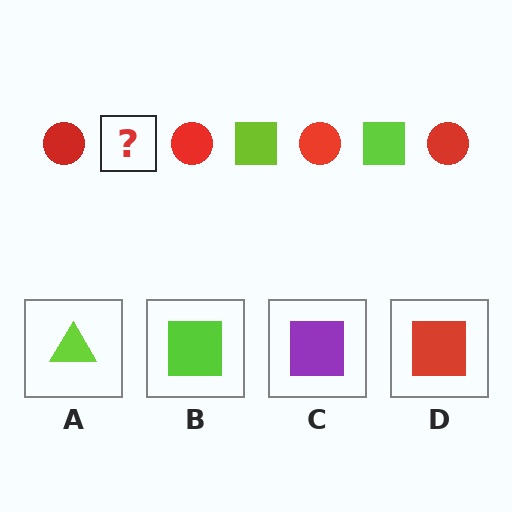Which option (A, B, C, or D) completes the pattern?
B.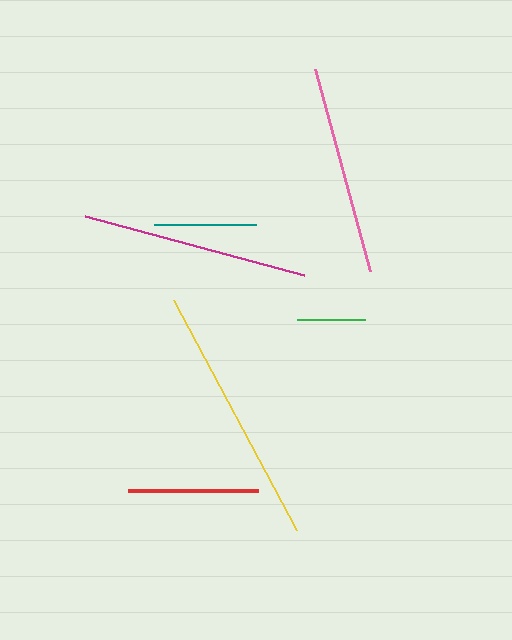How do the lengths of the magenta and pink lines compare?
The magenta and pink lines are approximately the same length.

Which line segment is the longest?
The yellow line is the longest at approximately 261 pixels.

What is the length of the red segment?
The red segment is approximately 130 pixels long.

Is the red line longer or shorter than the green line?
The red line is longer than the green line.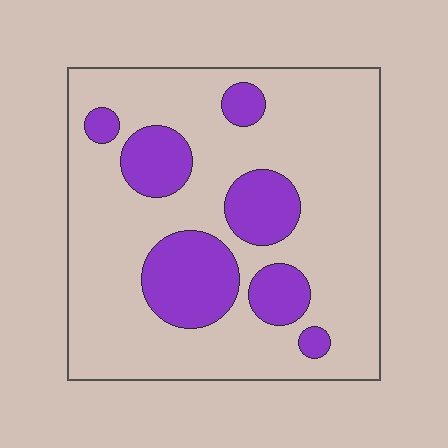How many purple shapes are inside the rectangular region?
7.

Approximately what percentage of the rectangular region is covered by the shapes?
Approximately 25%.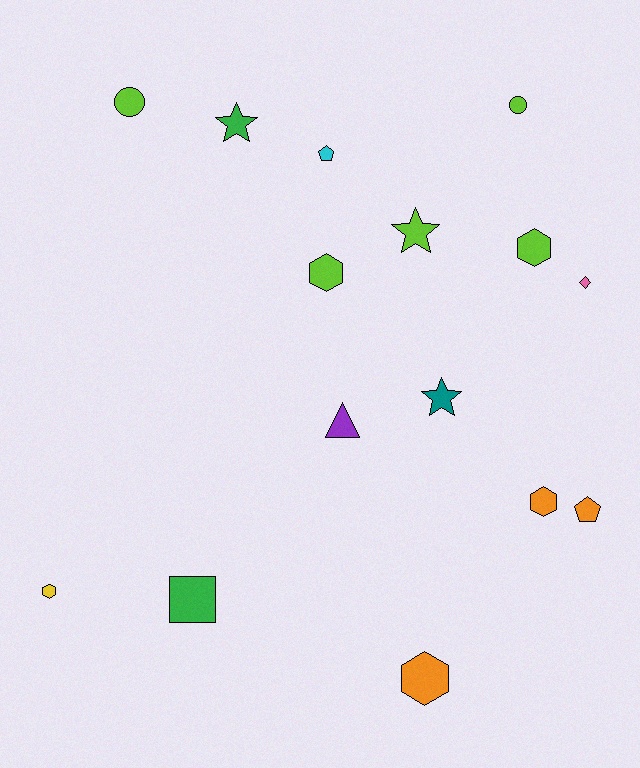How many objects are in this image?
There are 15 objects.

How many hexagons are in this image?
There are 5 hexagons.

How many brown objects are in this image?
There are no brown objects.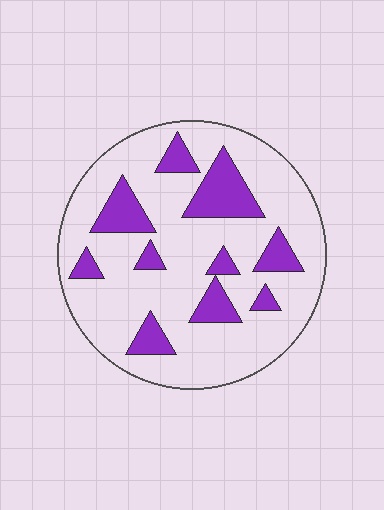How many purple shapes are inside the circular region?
10.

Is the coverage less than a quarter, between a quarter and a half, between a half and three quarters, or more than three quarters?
Less than a quarter.